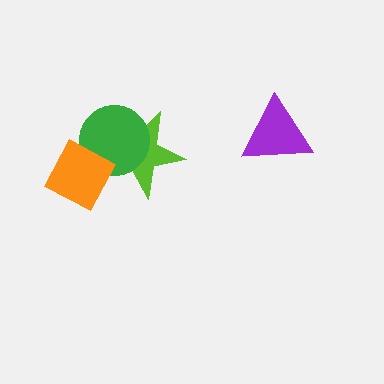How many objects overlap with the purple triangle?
0 objects overlap with the purple triangle.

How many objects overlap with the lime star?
2 objects overlap with the lime star.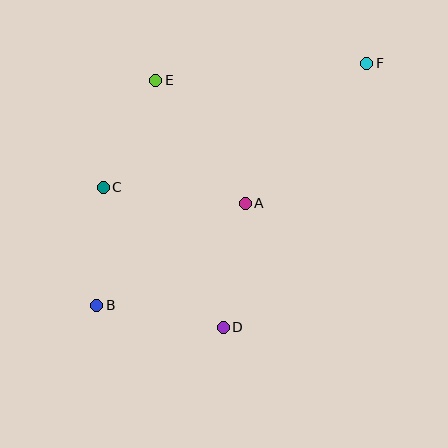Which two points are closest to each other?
Points B and C are closest to each other.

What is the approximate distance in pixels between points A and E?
The distance between A and E is approximately 152 pixels.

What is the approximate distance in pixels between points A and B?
The distance between A and B is approximately 180 pixels.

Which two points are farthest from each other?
Points B and F are farthest from each other.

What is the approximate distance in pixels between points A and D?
The distance between A and D is approximately 126 pixels.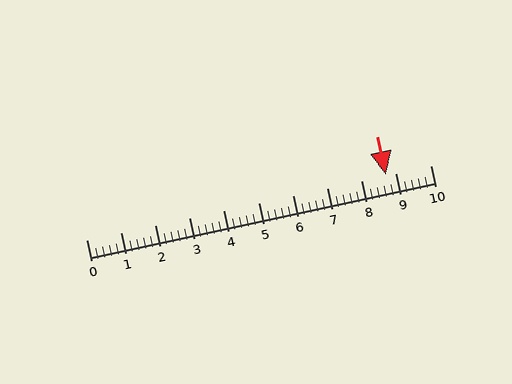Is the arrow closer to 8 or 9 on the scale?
The arrow is closer to 9.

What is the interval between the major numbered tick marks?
The major tick marks are spaced 1 units apart.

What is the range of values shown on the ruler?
The ruler shows values from 0 to 10.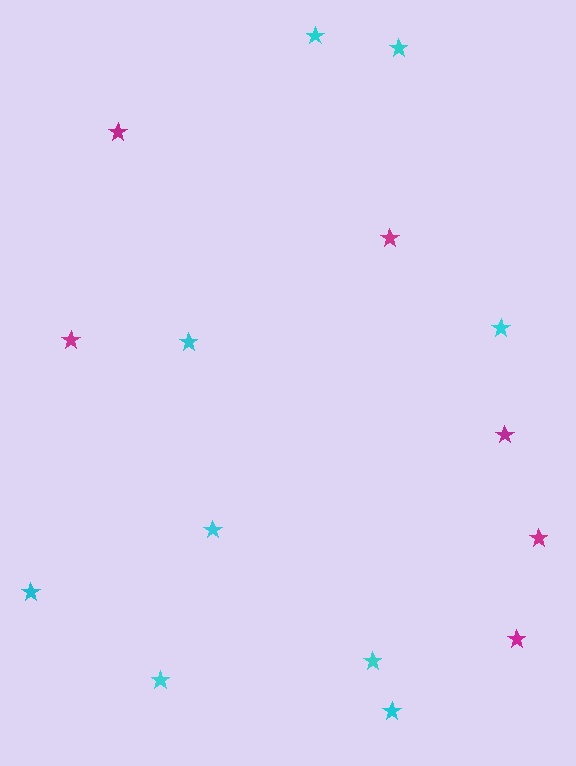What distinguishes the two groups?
There are 2 groups: one group of cyan stars (9) and one group of magenta stars (6).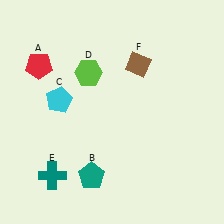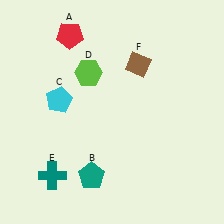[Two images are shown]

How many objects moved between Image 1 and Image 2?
1 object moved between the two images.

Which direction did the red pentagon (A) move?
The red pentagon (A) moved right.